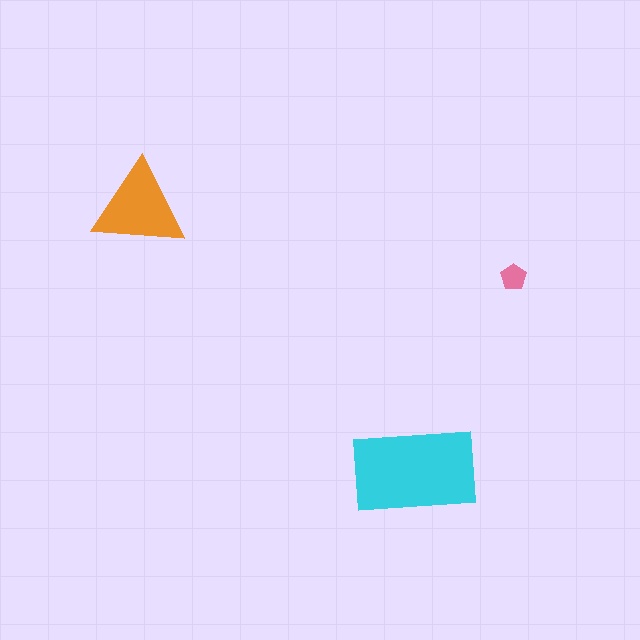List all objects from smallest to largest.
The pink pentagon, the orange triangle, the cyan rectangle.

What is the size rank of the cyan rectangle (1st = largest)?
1st.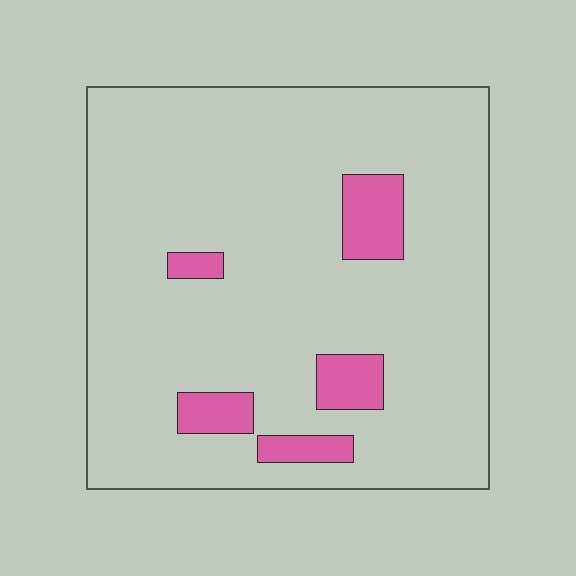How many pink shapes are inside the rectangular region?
5.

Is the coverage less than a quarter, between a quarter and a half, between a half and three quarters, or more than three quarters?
Less than a quarter.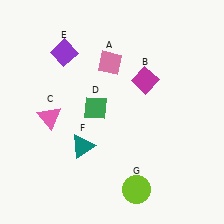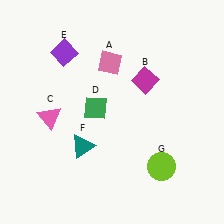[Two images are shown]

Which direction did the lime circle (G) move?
The lime circle (G) moved right.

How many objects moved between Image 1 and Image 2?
1 object moved between the two images.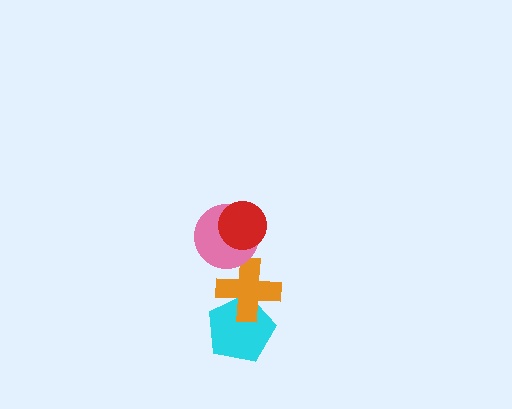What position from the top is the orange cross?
The orange cross is 3rd from the top.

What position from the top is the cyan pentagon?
The cyan pentagon is 4th from the top.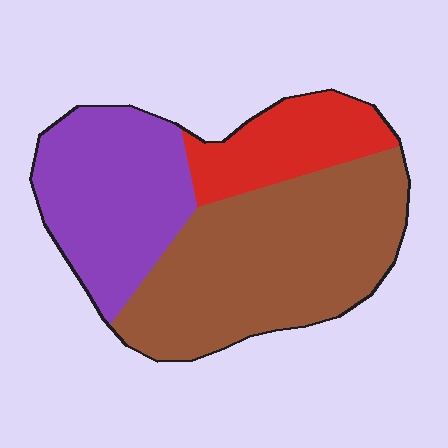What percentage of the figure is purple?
Purple takes up about one third (1/3) of the figure.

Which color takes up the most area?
Brown, at roughly 50%.